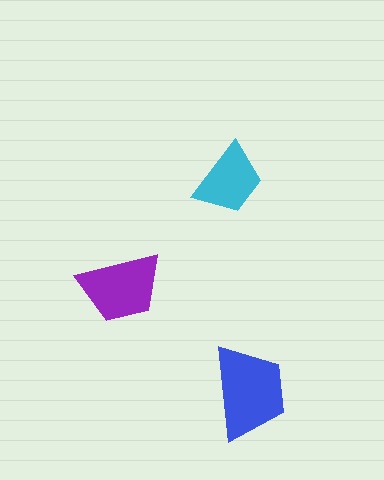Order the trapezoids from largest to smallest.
the blue one, the purple one, the cyan one.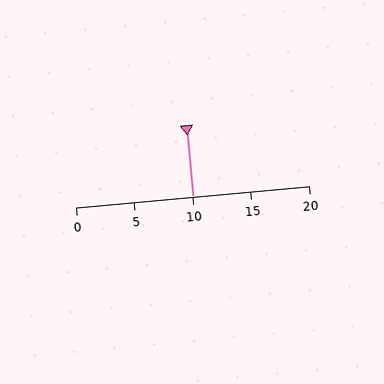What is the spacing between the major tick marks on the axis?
The major ticks are spaced 5 apart.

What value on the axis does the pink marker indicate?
The marker indicates approximately 10.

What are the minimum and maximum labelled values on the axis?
The axis runs from 0 to 20.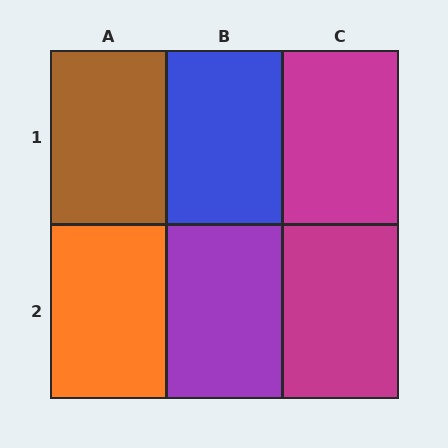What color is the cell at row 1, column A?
Brown.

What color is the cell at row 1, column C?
Magenta.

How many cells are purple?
1 cell is purple.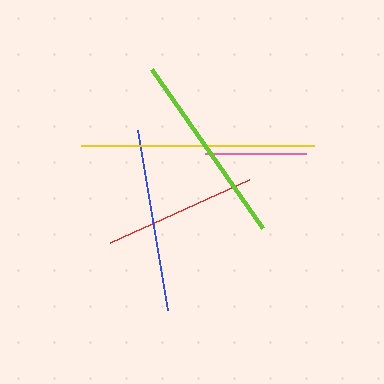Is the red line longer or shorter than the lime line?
The lime line is longer than the red line.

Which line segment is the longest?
The yellow line is the longest at approximately 233 pixels.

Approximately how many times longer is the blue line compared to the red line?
The blue line is approximately 1.2 times the length of the red line.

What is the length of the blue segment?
The blue segment is approximately 182 pixels long.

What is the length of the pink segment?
The pink segment is approximately 102 pixels long.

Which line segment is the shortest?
The pink line is the shortest at approximately 102 pixels.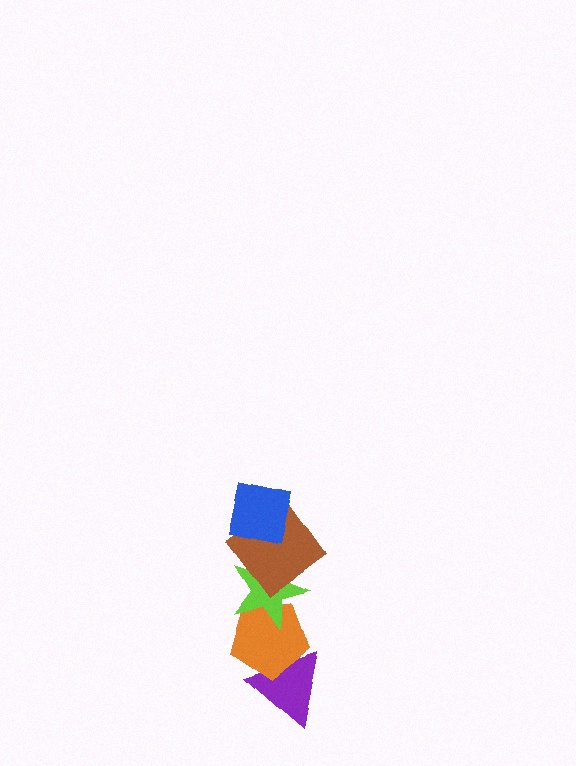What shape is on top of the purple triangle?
The orange pentagon is on top of the purple triangle.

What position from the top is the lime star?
The lime star is 3rd from the top.